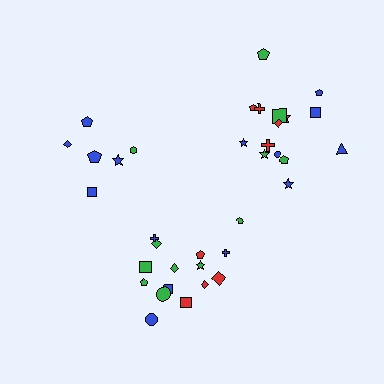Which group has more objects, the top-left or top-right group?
The top-right group.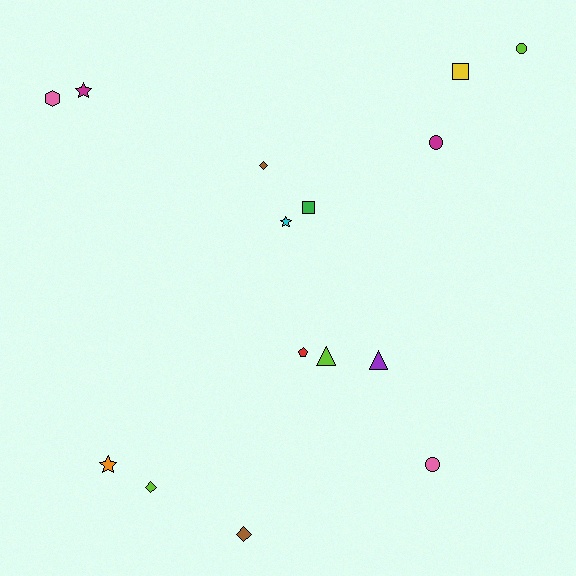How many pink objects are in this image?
There are 2 pink objects.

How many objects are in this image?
There are 15 objects.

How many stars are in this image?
There are 3 stars.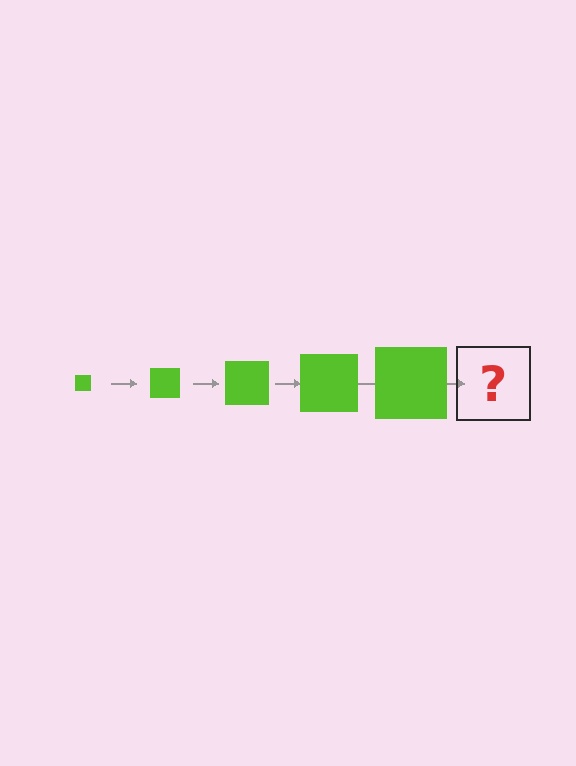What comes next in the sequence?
The next element should be a lime square, larger than the previous one.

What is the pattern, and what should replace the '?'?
The pattern is that the square gets progressively larger each step. The '?' should be a lime square, larger than the previous one.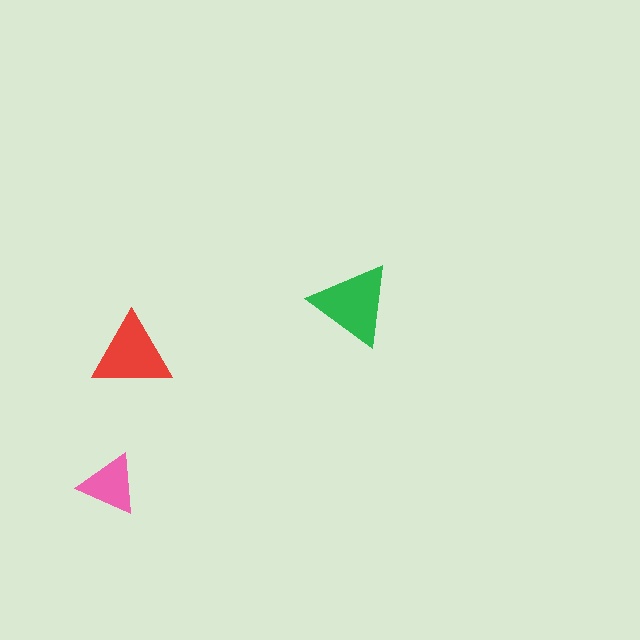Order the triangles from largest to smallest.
the green one, the red one, the pink one.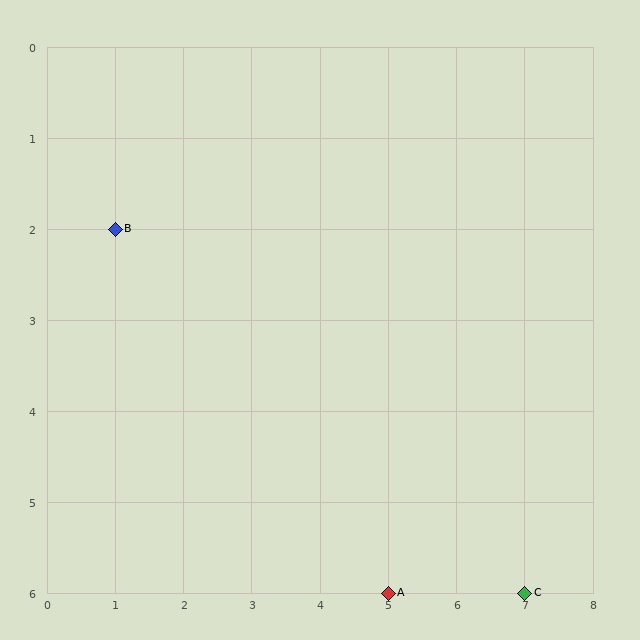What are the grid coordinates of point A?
Point A is at grid coordinates (5, 6).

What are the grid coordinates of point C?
Point C is at grid coordinates (7, 6).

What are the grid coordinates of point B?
Point B is at grid coordinates (1, 2).